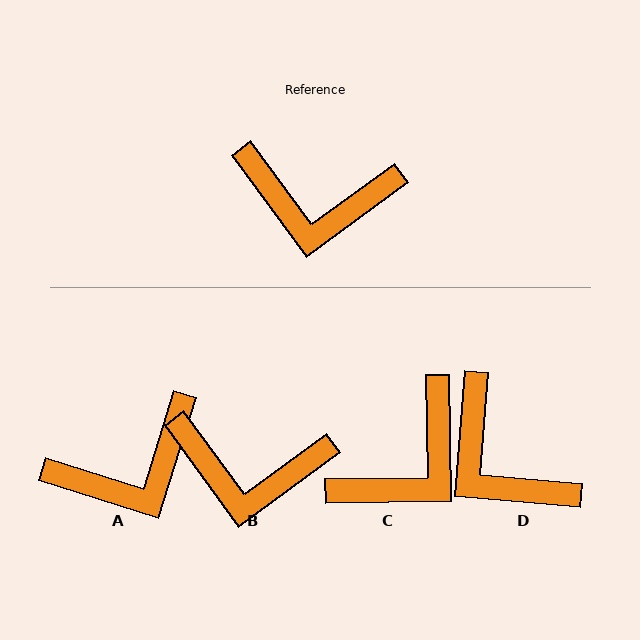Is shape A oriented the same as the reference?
No, it is off by about 36 degrees.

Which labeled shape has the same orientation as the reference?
B.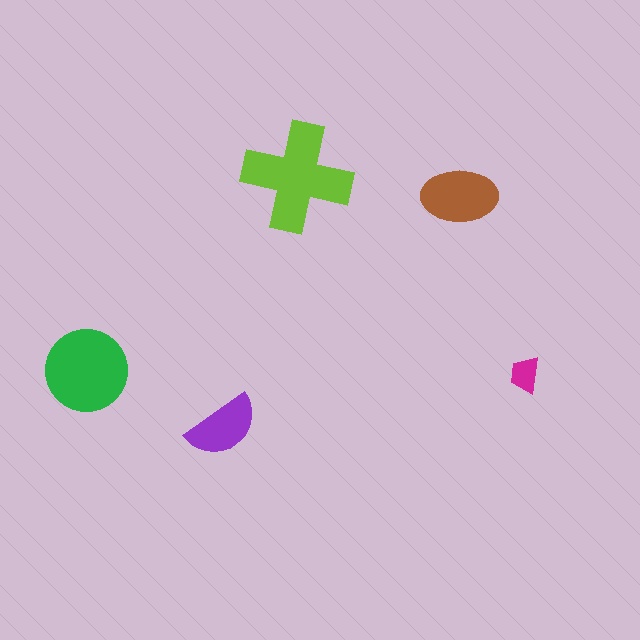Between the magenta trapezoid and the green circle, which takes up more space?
The green circle.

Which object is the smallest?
The magenta trapezoid.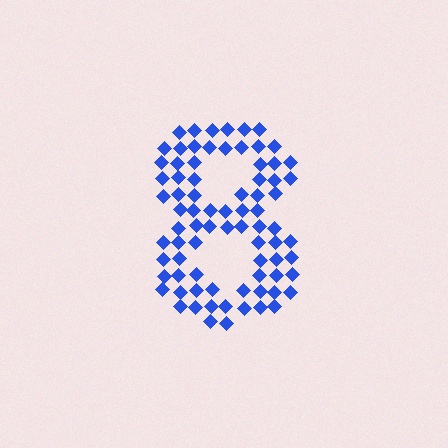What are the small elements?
The small elements are diamonds.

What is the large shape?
The large shape is the digit 8.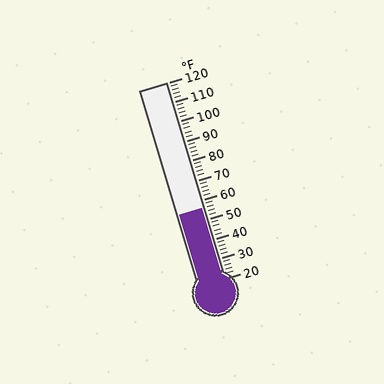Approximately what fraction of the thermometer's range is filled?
The thermometer is filled to approximately 35% of its range.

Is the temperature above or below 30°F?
The temperature is above 30°F.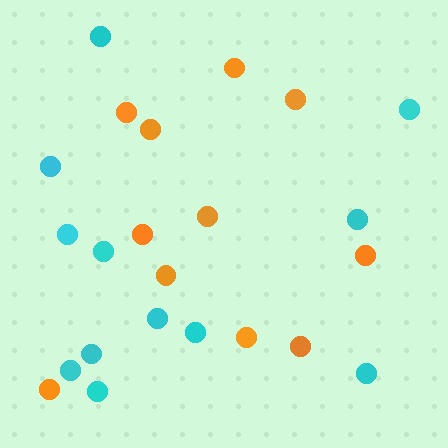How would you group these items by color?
There are 2 groups: one group of cyan circles (12) and one group of orange circles (11).